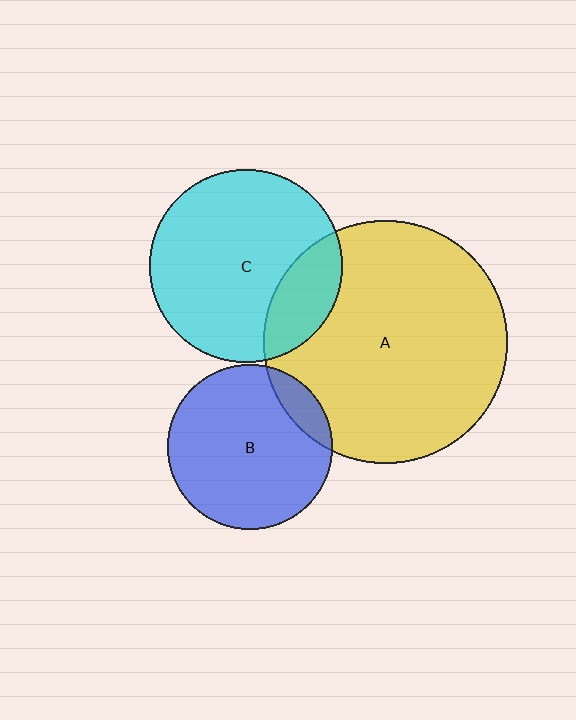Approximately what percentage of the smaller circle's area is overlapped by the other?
Approximately 10%.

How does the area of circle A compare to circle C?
Approximately 1.6 times.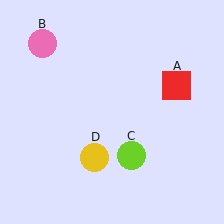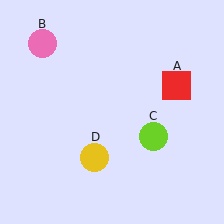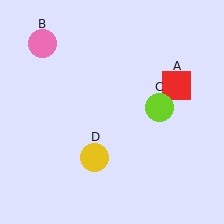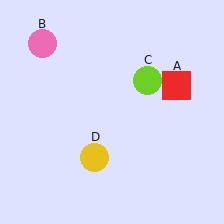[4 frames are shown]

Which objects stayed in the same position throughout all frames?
Red square (object A) and pink circle (object B) and yellow circle (object D) remained stationary.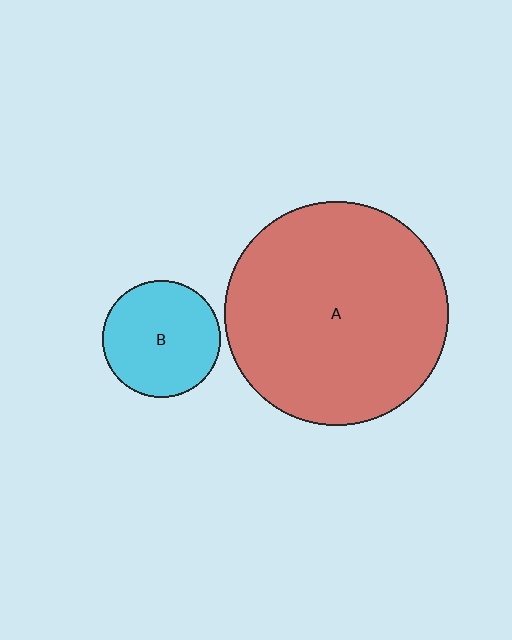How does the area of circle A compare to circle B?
Approximately 3.6 times.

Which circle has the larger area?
Circle A (red).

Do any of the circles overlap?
No, none of the circles overlap.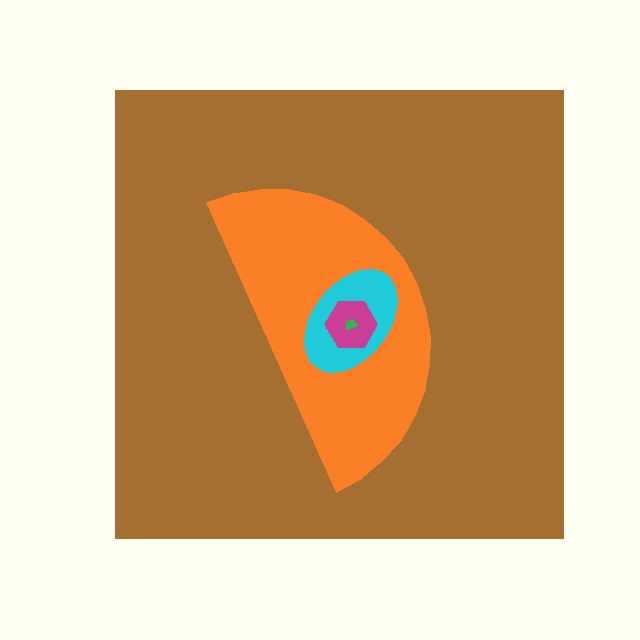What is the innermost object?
The green trapezoid.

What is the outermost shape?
The brown square.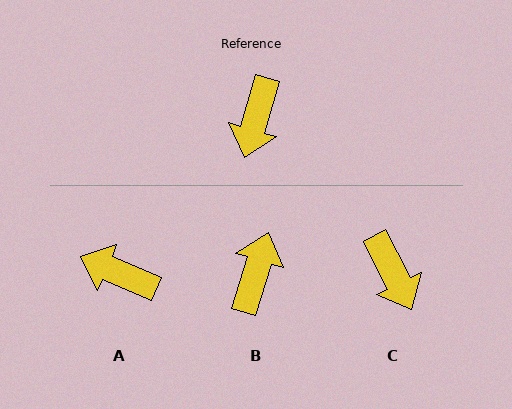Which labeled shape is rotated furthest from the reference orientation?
B, about 179 degrees away.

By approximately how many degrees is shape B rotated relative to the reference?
Approximately 179 degrees counter-clockwise.